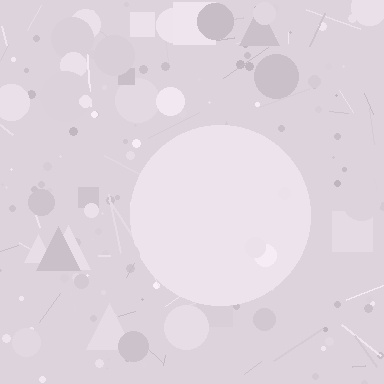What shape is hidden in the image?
A circle is hidden in the image.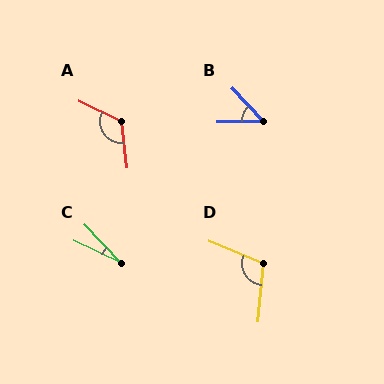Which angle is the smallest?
C, at approximately 22 degrees.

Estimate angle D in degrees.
Approximately 107 degrees.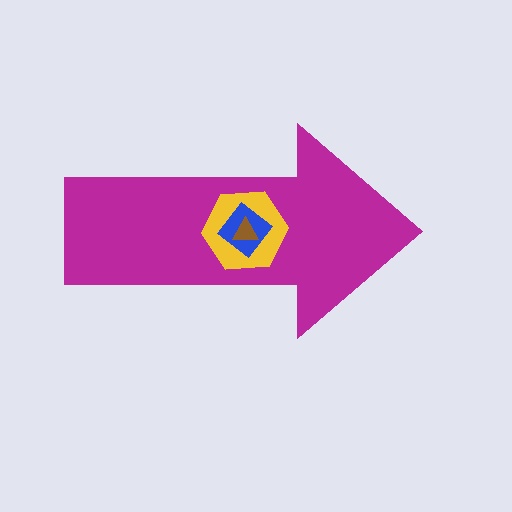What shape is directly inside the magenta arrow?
The yellow hexagon.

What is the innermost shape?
The brown triangle.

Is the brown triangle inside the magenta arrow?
Yes.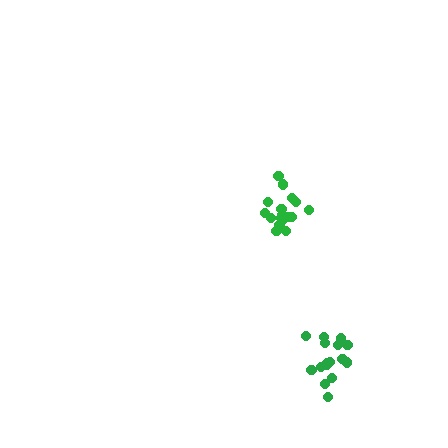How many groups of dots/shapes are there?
There are 2 groups.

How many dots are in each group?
Group 1: 17 dots, Group 2: 16 dots (33 total).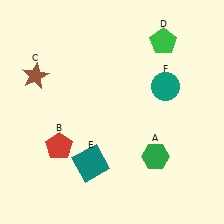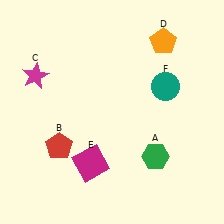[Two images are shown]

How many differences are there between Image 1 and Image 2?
There are 3 differences between the two images.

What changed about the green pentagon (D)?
In Image 1, D is green. In Image 2, it changed to orange.